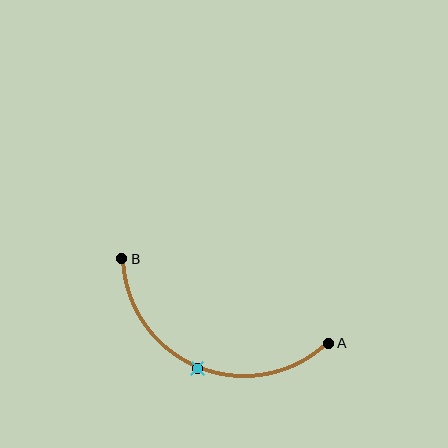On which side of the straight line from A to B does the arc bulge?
The arc bulges below the straight line connecting A and B.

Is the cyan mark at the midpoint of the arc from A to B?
Yes. The cyan mark lies on the arc at equal arc-length from both A and B — it is the arc midpoint.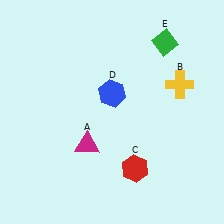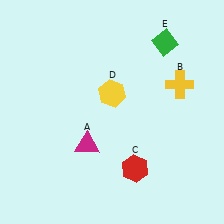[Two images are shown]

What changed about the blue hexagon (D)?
In Image 1, D is blue. In Image 2, it changed to yellow.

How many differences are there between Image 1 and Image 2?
There is 1 difference between the two images.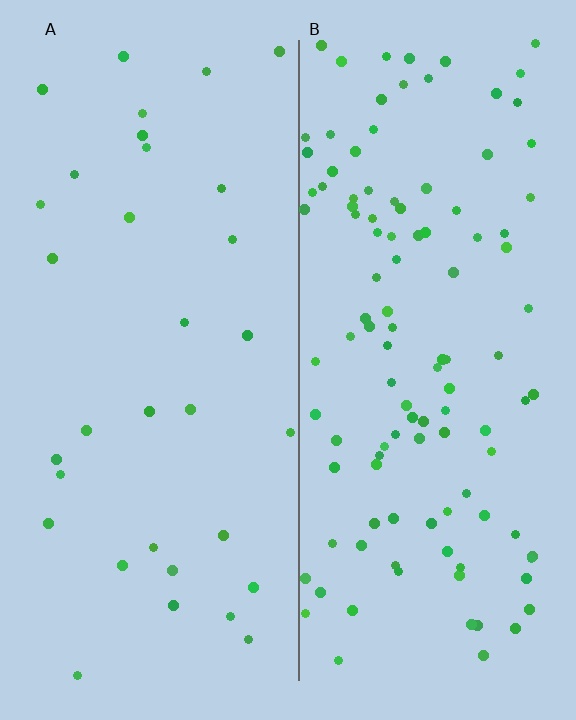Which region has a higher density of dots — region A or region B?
B (the right).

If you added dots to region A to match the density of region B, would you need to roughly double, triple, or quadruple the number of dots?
Approximately quadruple.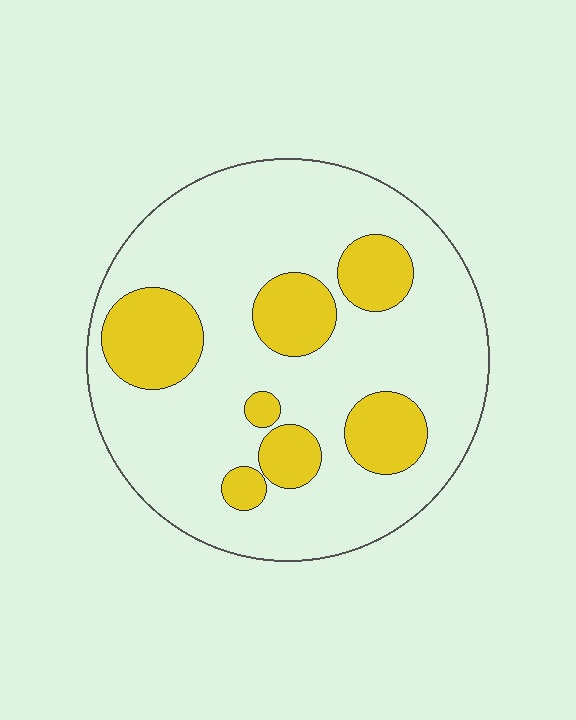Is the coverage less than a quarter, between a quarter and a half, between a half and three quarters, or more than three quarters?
Less than a quarter.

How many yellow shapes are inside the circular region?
7.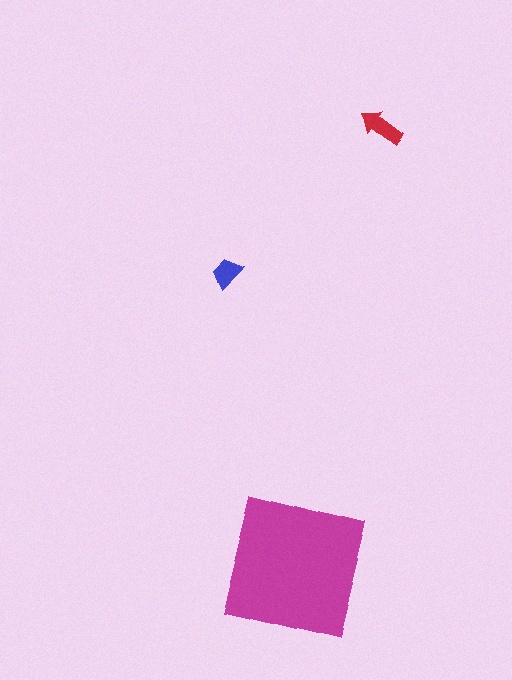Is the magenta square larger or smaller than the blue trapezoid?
Larger.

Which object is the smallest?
The blue trapezoid.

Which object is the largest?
The magenta square.